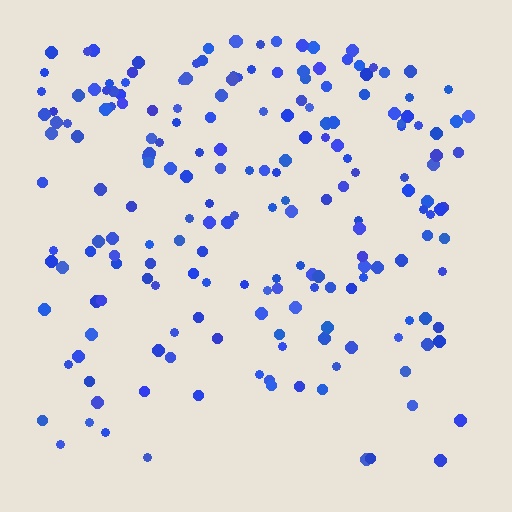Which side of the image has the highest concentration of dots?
The top.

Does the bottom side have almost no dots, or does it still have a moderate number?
Still a moderate number, just noticeably fewer than the top.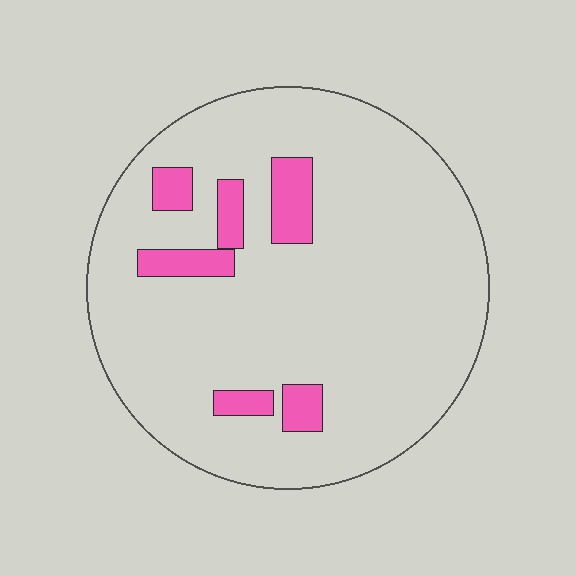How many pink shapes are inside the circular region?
6.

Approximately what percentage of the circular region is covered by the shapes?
Approximately 10%.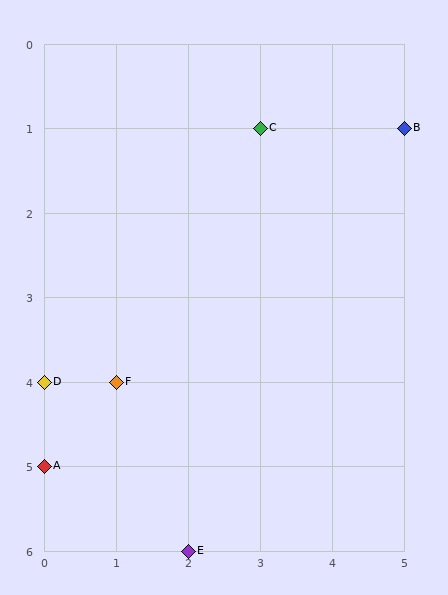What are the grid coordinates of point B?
Point B is at grid coordinates (5, 1).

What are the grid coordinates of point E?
Point E is at grid coordinates (2, 6).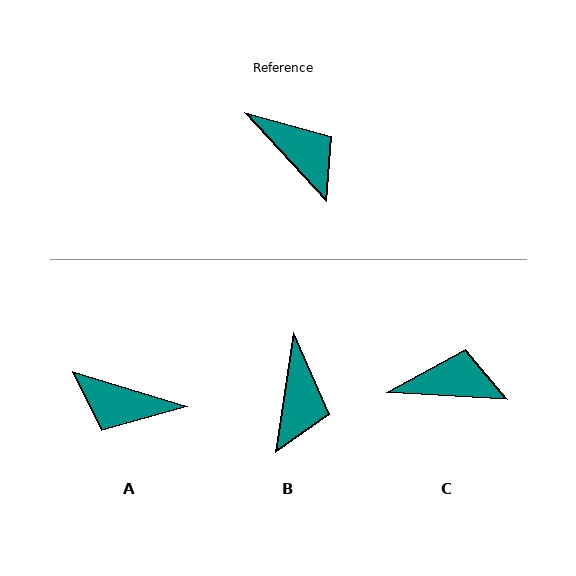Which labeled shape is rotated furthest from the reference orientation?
A, about 149 degrees away.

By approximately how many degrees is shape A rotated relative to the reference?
Approximately 149 degrees clockwise.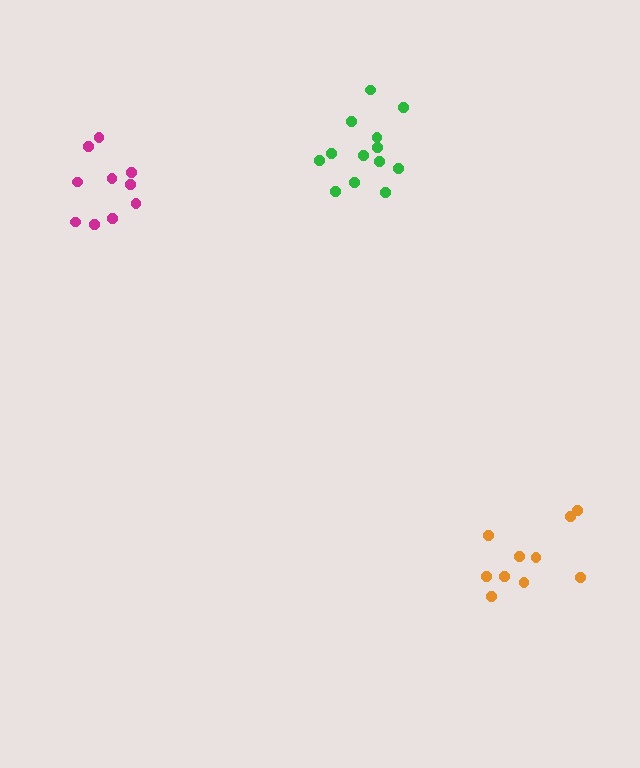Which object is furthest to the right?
The orange cluster is rightmost.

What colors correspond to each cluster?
The clusters are colored: green, magenta, orange.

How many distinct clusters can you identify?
There are 3 distinct clusters.